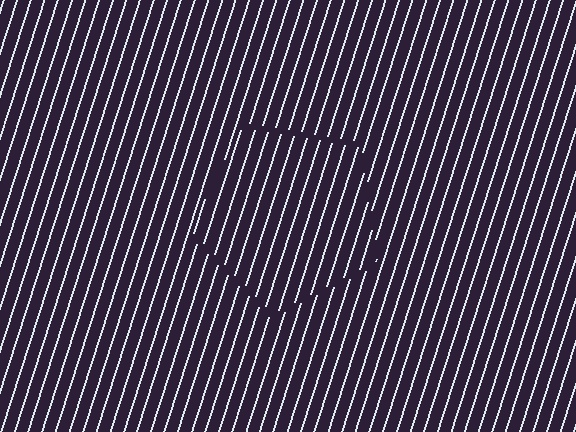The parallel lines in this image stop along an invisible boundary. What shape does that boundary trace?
An illusory pentagon. The interior of the shape contains the same grating, shifted by half a period — the contour is defined by the phase discontinuity where line-ends from the inner and outer gratings abut.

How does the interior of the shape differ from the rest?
The interior of the shape contains the same grating, shifted by half a period — the contour is defined by the phase discontinuity where line-ends from the inner and outer gratings abut.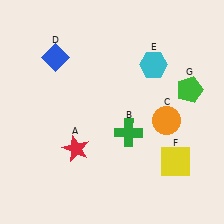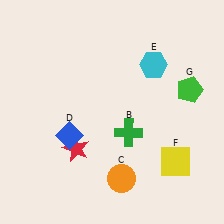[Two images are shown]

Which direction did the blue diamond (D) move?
The blue diamond (D) moved down.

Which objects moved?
The objects that moved are: the orange circle (C), the blue diamond (D).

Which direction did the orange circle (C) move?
The orange circle (C) moved down.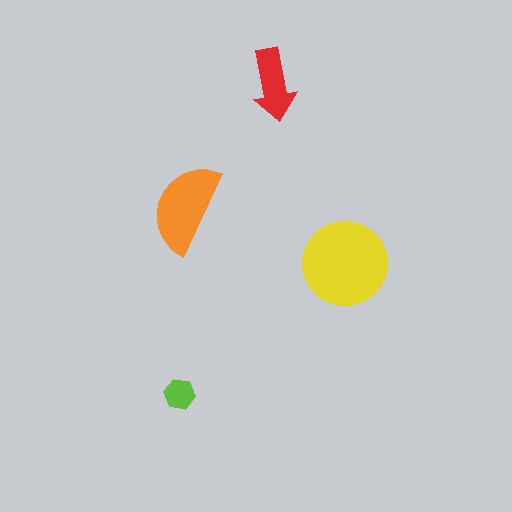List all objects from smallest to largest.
The lime hexagon, the red arrow, the orange semicircle, the yellow circle.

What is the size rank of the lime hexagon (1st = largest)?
4th.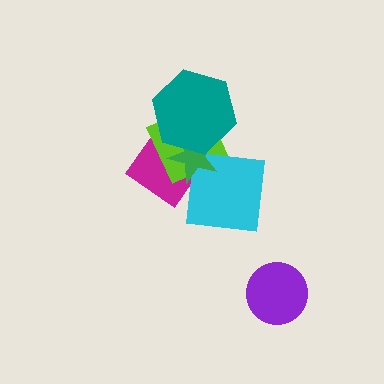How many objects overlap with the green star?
4 objects overlap with the green star.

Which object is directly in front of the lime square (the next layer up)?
The green star is directly in front of the lime square.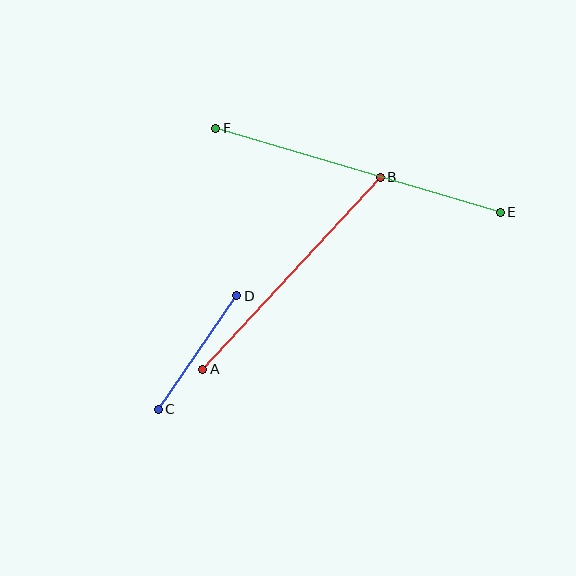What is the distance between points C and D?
The distance is approximately 138 pixels.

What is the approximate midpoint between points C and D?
The midpoint is at approximately (197, 353) pixels.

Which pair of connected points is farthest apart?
Points E and F are farthest apart.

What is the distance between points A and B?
The distance is approximately 261 pixels.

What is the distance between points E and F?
The distance is approximately 297 pixels.